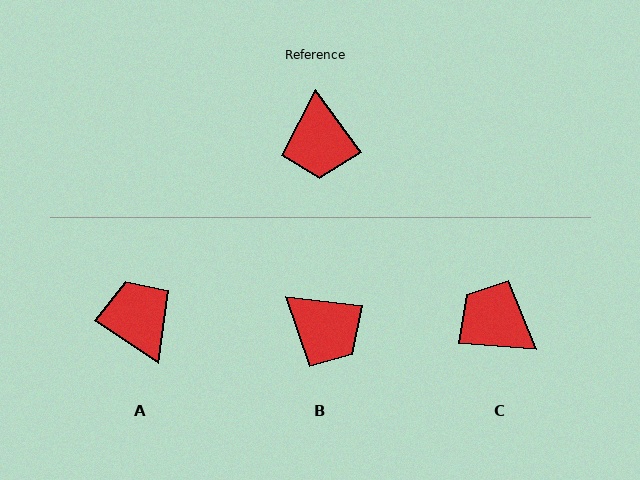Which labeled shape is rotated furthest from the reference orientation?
A, about 160 degrees away.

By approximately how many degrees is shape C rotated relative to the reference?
Approximately 130 degrees clockwise.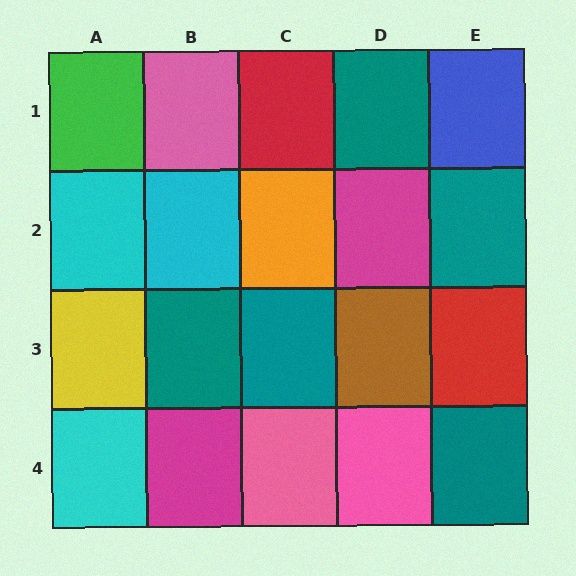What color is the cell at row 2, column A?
Cyan.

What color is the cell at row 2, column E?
Teal.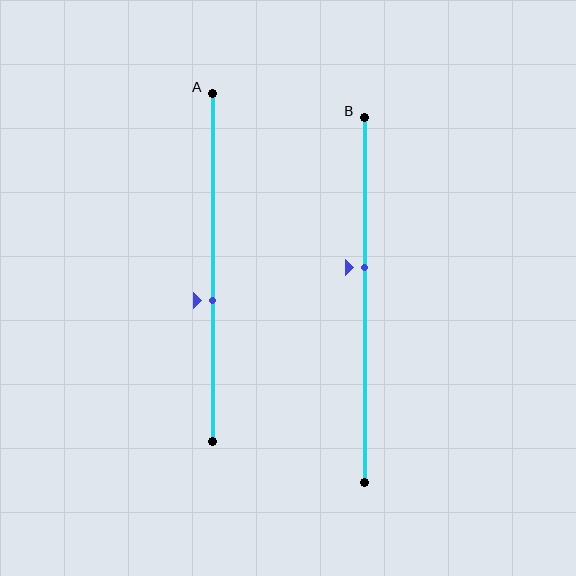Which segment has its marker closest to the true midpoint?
Segment B has its marker closest to the true midpoint.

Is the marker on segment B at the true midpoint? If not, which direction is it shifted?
No, the marker on segment B is shifted upward by about 9% of the segment length.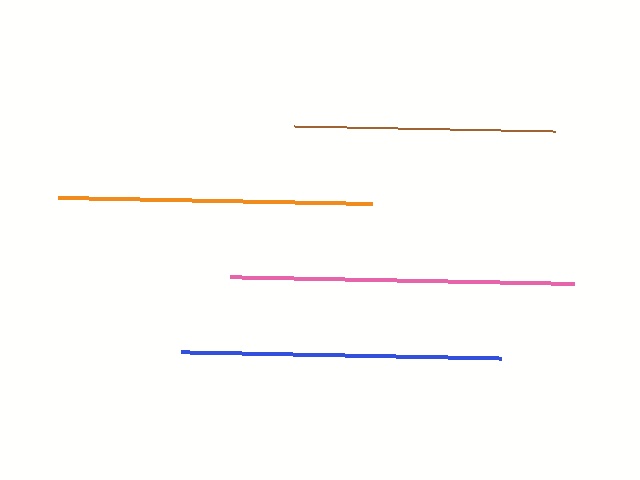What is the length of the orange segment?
The orange segment is approximately 314 pixels long.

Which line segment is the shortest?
The brown line is the shortest at approximately 261 pixels.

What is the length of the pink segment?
The pink segment is approximately 344 pixels long.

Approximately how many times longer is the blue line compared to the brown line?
The blue line is approximately 1.2 times the length of the brown line.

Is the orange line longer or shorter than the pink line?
The pink line is longer than the orange line.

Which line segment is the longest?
The pink line is the longest at approximately 344 pixels.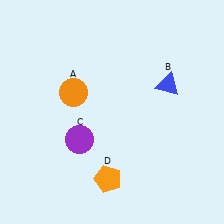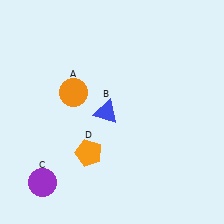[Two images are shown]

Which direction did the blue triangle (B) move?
The blue triangle (B) moved left.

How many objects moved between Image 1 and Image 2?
3 objects moved between the two images.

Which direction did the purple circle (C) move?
The purple circle (C) moved down.